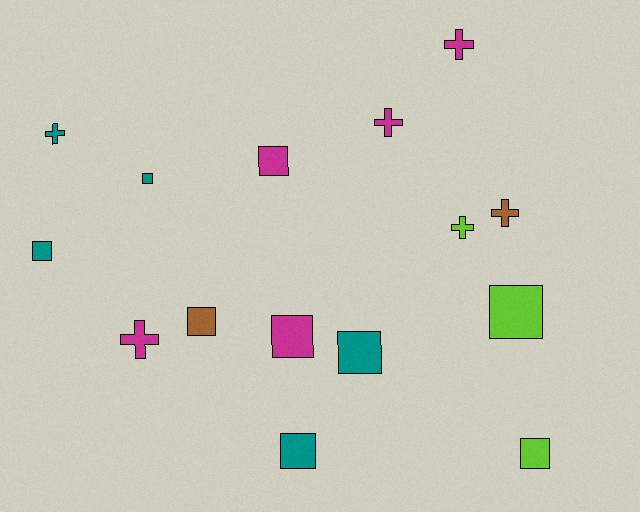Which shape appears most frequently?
Square, with 9 objects.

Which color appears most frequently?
Magenta, with 5 objects.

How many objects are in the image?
There are 15 objects.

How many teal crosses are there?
There is 1 teal cross.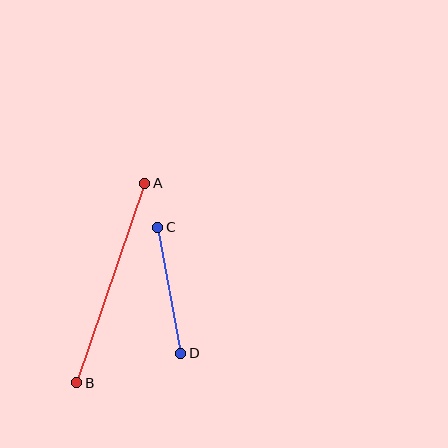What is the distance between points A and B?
The distance is approximately 210 pixels.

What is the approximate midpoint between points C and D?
The midpoint is at approximately (169, 290) pixels.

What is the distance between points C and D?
The distance is approximately 128 pixels.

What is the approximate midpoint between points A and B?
The midpoint is at approximately (111, 283) pixels.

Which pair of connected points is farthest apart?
Points A and B are farthest apart.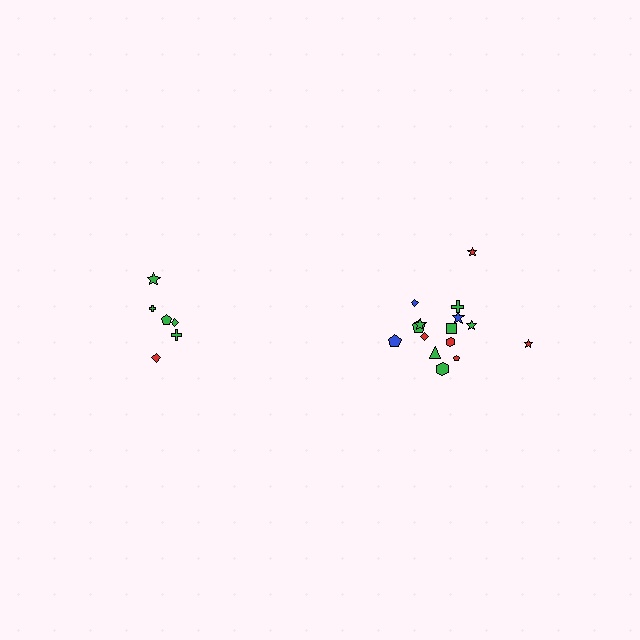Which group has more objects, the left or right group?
The right group.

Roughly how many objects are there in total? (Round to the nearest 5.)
Roughly 20 objects in total.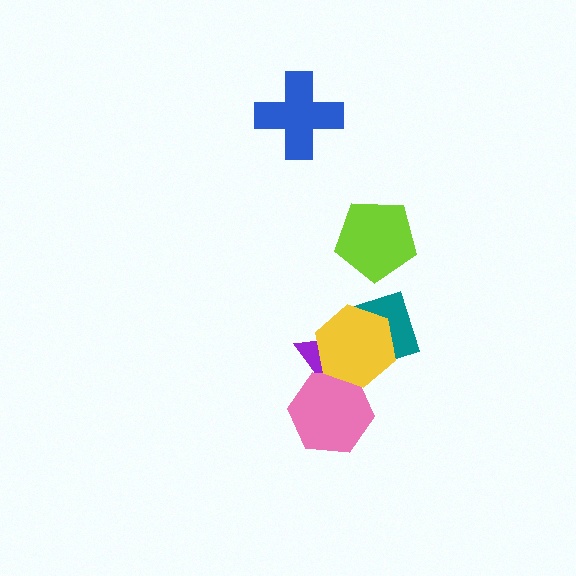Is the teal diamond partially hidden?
Yes, it is partially covered by another shape.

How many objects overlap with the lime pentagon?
0 objects overlap with the lime pentagon.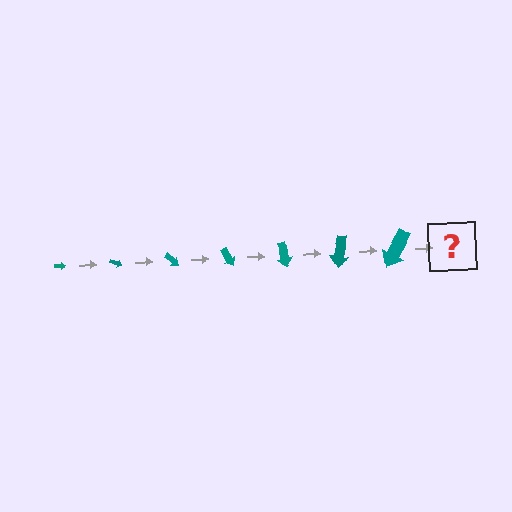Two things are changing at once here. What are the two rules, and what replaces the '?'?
The two rules are that the arrow grows larger each step and it rotates 20 degrees each step. The '?' should be an arrow, larger than the previous one and rotated 140 degrees from the start.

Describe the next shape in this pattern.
It should be an arrow, larger than the previous one and rotated 140 degrees from the start.